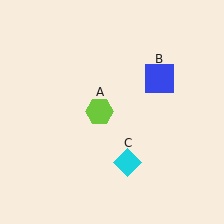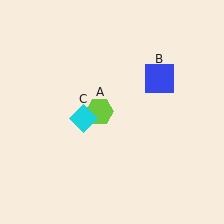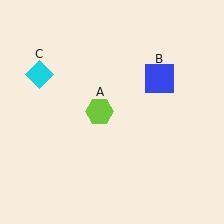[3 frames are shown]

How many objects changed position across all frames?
1 object changed position: cyan diamond (object C).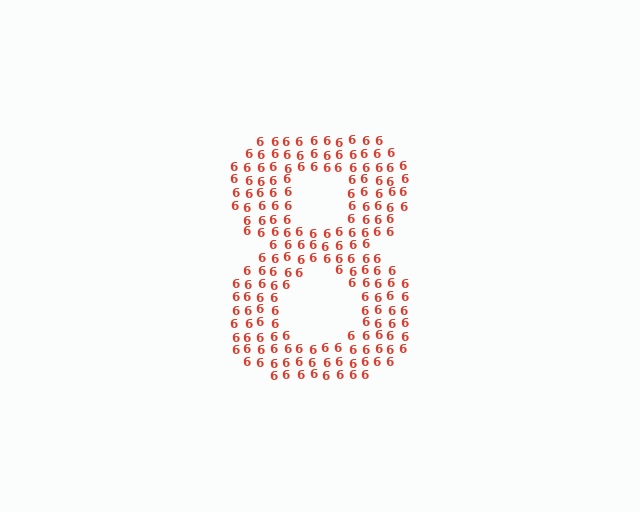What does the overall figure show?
The overall figure shows the digit 8.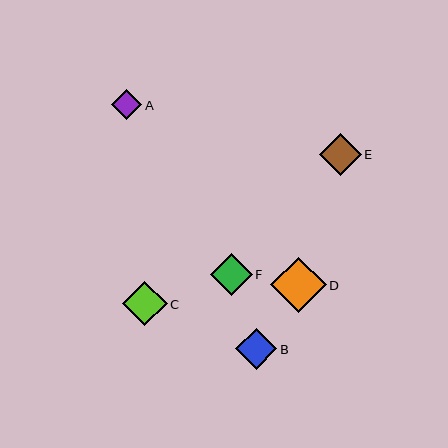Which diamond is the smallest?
Diamond A is the smallest with a size of approximately 30 pixels.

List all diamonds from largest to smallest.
From largest to smallest: D, C, E, F, B, A.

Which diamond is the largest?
Diamond D is the largest with a size of approximately 55 pixels.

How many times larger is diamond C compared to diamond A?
Diamond C is approximately 1.5 times the size of diamond A.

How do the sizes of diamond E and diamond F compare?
Diamond E and diamond F are approximately the same size.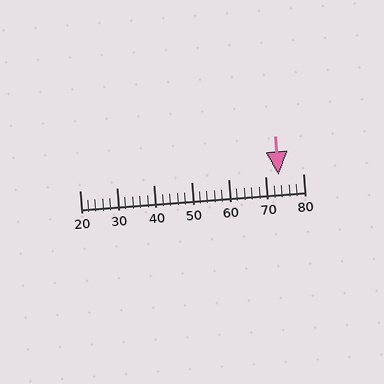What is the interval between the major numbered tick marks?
The major tick marks are spaced 10 units apart.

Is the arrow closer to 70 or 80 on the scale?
The arrow is closer to 70.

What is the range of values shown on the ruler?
The ruler shows values from 20 to 80.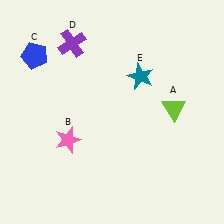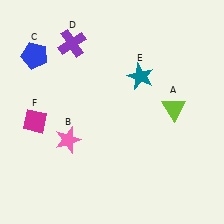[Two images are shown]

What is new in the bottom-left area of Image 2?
A magenta diamond (F) was added in the bottom-left area of Image 2.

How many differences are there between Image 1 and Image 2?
There is 1 difference between the two images.